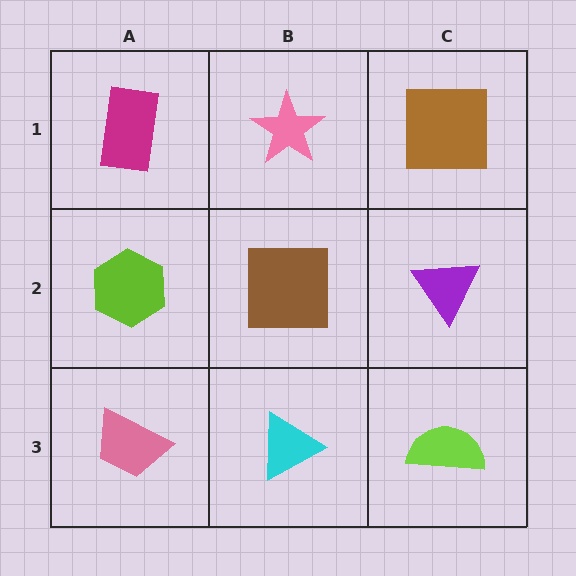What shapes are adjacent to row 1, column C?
A purple triangle (row 2, column C), a pink star (row 1, column B).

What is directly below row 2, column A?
A pink trapezoid.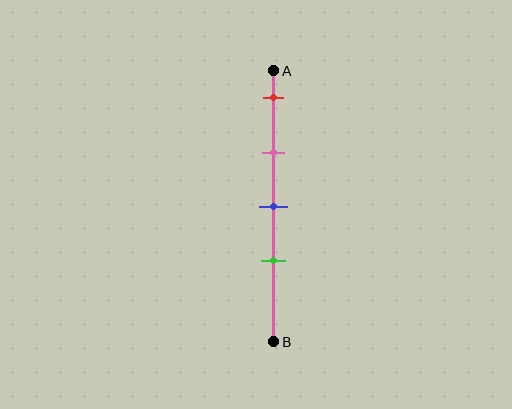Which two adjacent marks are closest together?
The blue and green marks are the closest adjacent pair.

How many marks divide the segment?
There are 4 marks dividing the segment.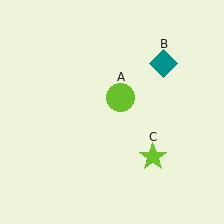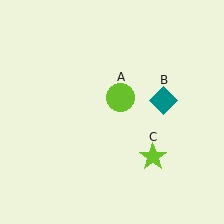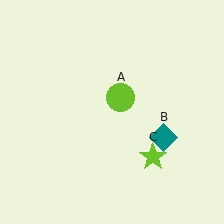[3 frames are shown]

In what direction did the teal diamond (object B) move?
The teal diamond (object B) moved down.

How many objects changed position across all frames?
1 object changed position: teal diamond (object B).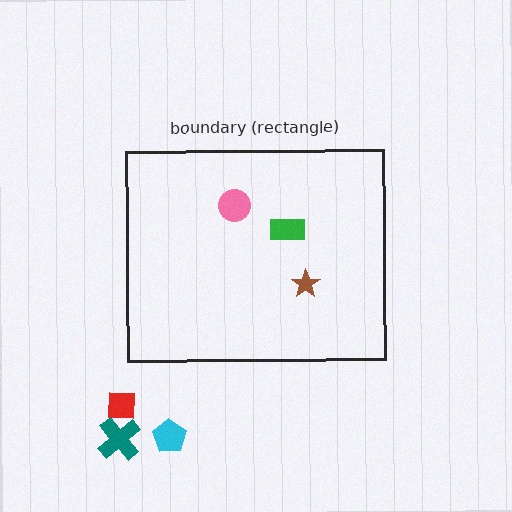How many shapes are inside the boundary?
3 inside, 3 outside.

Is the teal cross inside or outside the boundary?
Outside.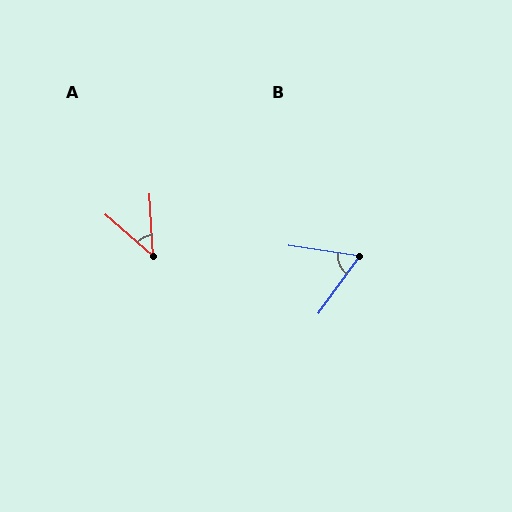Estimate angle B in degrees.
Approximately 63 degrees.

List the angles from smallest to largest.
A (46°), B (63°).